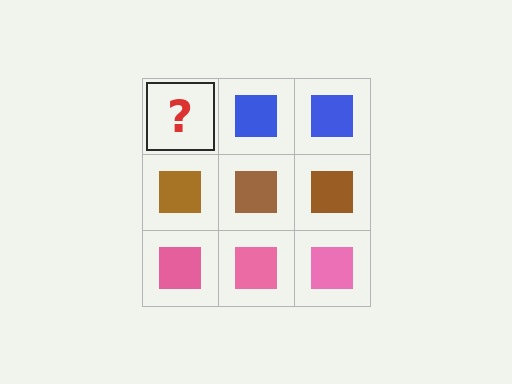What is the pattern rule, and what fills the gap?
The rule is that each row has a consistent color. The gap should be filled with a blue square.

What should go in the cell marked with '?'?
The missing cell should contain a blue square.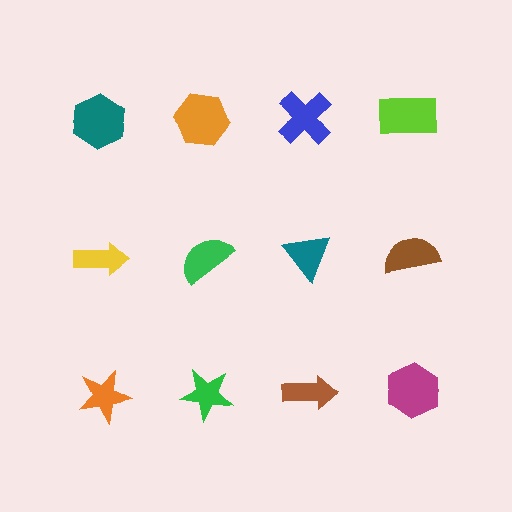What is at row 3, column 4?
A magenta hexagon.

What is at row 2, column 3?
A teal triangle.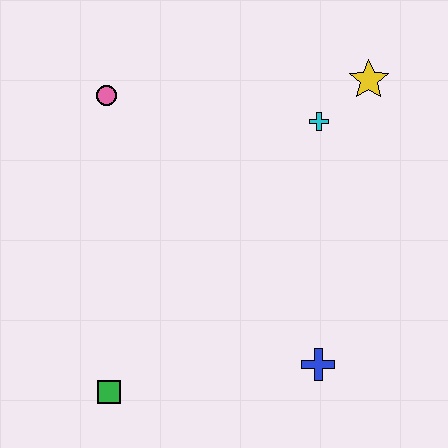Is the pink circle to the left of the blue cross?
Yes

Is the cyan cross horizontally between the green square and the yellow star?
Yes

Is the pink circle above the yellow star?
No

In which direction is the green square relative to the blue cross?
The green square is to the left of the blue cross.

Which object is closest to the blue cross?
The green square is closest to the blue cross.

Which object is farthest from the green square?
The yellow star is farthest from the green square.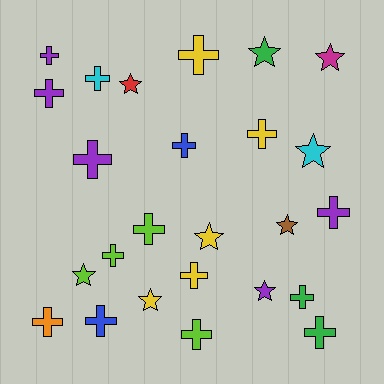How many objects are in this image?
There are 25 objects.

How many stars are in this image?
There are 9 stars.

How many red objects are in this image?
There is 1 red object.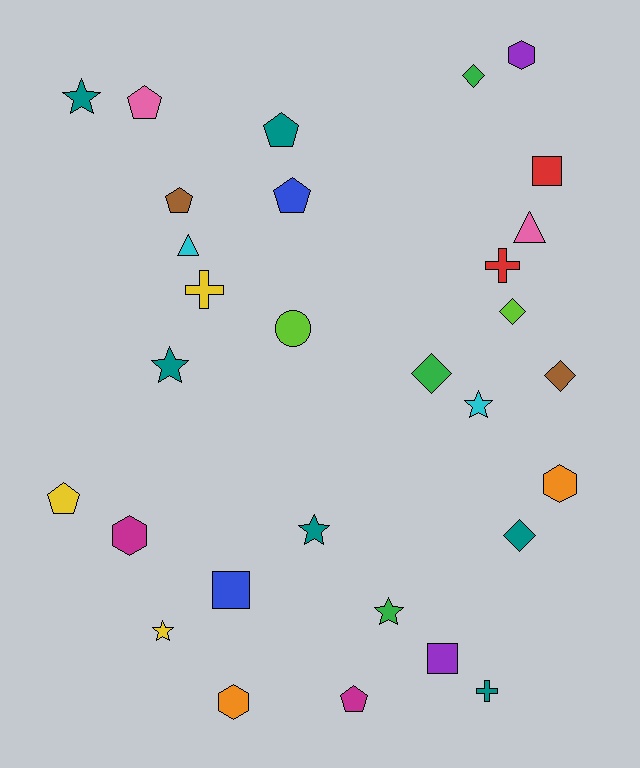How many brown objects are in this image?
There are 2 brown objects.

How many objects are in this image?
There are 30 objects.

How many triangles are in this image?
There are 2 triangles.